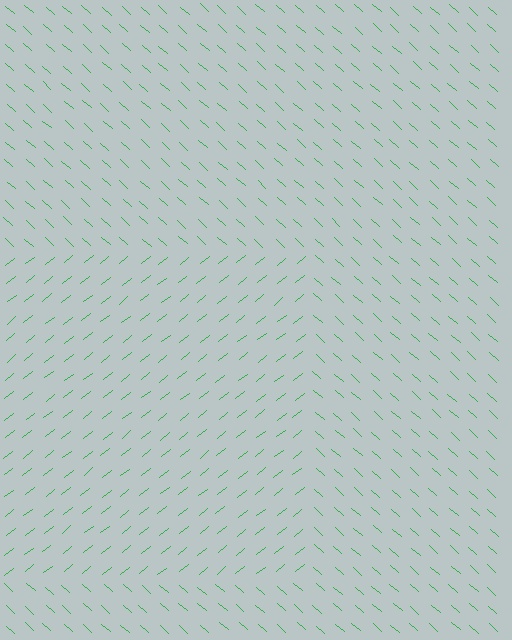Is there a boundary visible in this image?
Yes, there is a texture boundary formed by a change in line orientation.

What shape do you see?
I see a rectangle.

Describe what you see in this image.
The image is filled with small green line segments. A rectangle region in the image has lines oriented differently from the surrounding lines, creating a visible texture boundary.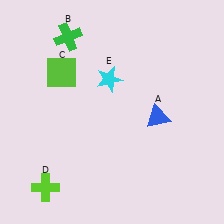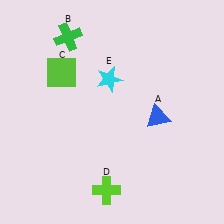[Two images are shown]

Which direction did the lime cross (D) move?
The lime cross (D) moved right.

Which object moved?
The lime cross (D) moved right.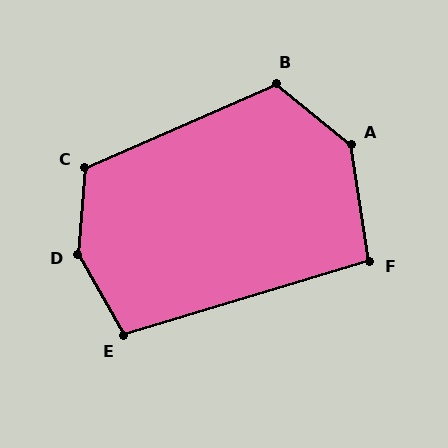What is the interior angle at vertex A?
Approximately 138 degrees (obtuse).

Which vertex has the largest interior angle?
D, at approximately 145 degrees.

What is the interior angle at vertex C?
Approximately 119 degrees (obtuse).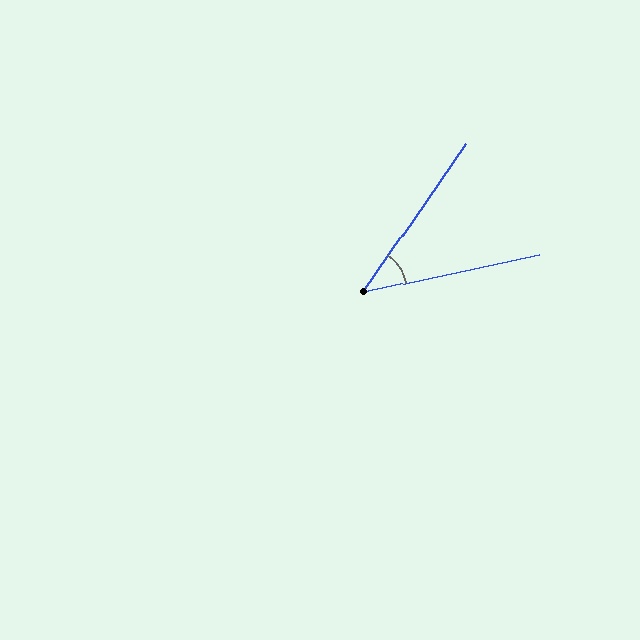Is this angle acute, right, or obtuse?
It is acute.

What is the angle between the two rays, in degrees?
Approximately 43 degrees.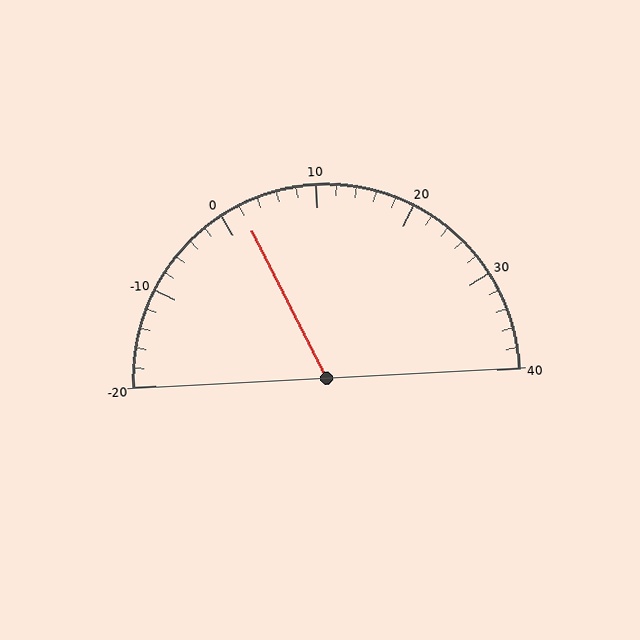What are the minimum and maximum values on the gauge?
The gauge ranges from -20 to 40.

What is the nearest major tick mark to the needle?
The nearest major tick mark is 0.